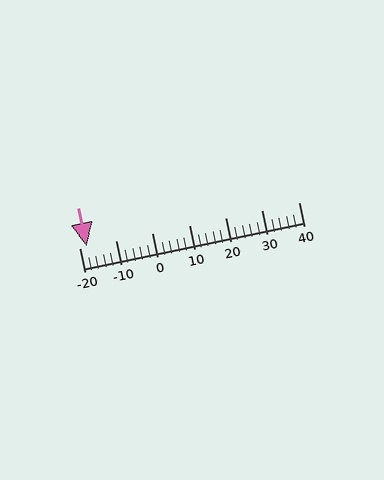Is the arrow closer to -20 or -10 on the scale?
The arrow is closer to -20.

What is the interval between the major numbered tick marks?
The major tick marks are spaced 10 units apart.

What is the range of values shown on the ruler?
The ruler shows values from -20 to 40.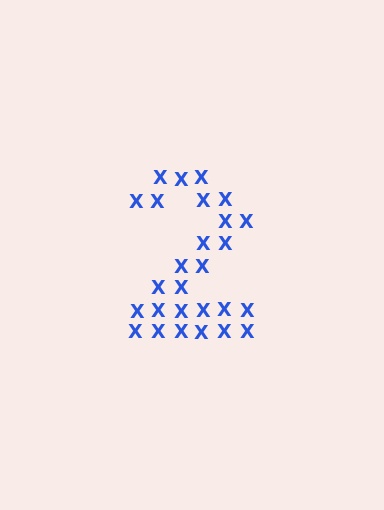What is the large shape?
The large shape is the digit 2.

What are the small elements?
The small elements are letter X's.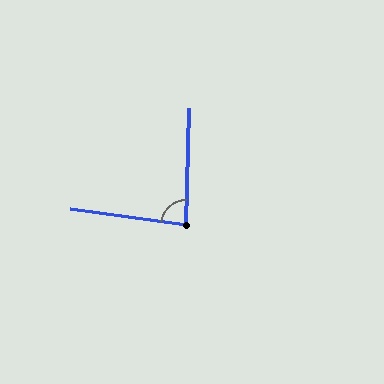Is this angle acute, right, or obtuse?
It is acute.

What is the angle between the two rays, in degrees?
Approximately 84 degrees.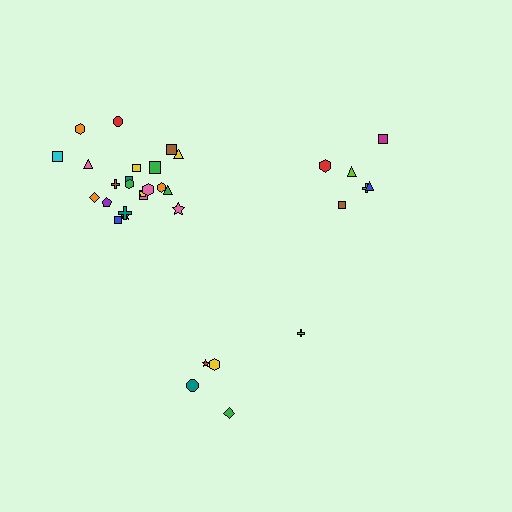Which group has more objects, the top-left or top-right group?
The top-left group.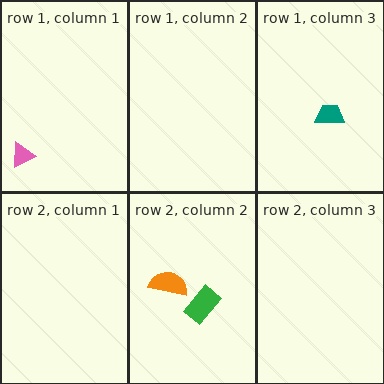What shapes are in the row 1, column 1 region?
The pink triangle.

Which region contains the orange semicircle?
The row 2, column 2 region.